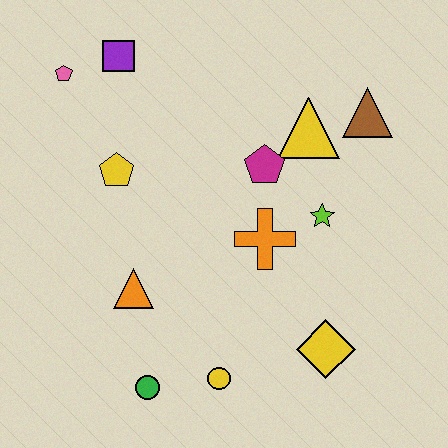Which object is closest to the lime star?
The orange cross is closest to the lime star.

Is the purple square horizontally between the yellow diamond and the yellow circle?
No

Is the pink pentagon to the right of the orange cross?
No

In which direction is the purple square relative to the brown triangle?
The purple square is to the left of the brown triangle.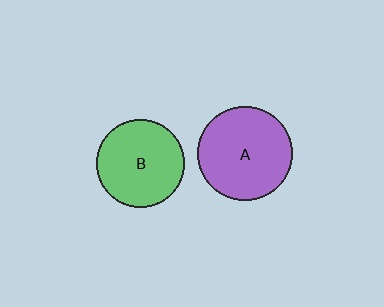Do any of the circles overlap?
No, none of the circles overlap.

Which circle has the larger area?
Circle A (purple).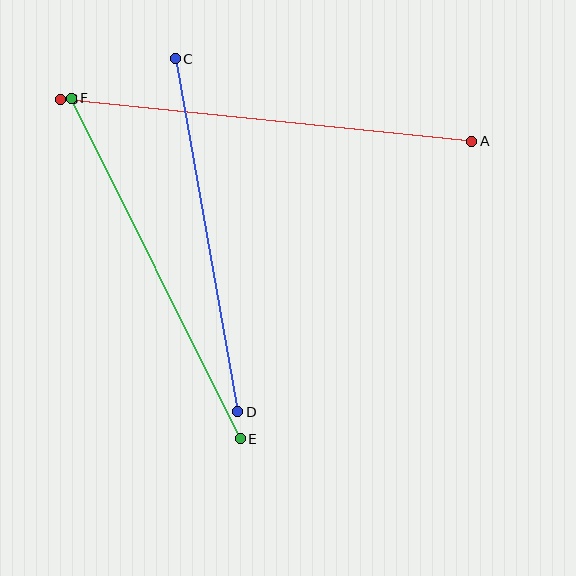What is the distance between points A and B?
The distance is approximately 413 pixels.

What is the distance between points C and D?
The distance is approximately 359 pixels.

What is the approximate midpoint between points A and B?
The midpoint is at approximately (266, 120) pixels.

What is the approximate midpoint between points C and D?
The midpoint is at approximately (207, 235) pixels.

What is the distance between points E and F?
The distance is approximately 380 pixels.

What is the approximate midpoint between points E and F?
The midpoint is at approximately (156, 269) pixels.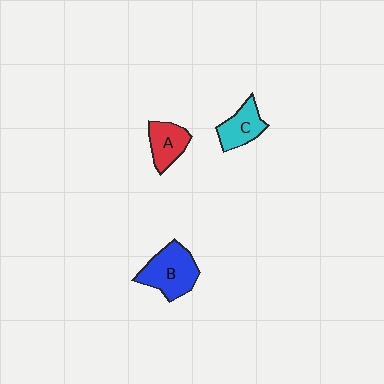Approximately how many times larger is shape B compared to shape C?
Approximately 1.5 times.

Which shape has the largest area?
Shape B (blue).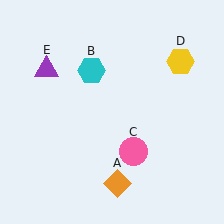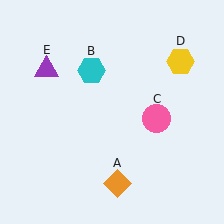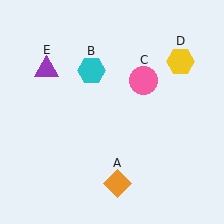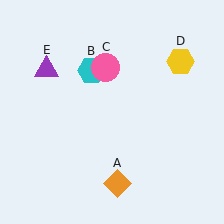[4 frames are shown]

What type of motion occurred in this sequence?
The pink circle (object C) rotated counterclockwise around the center of the scene.